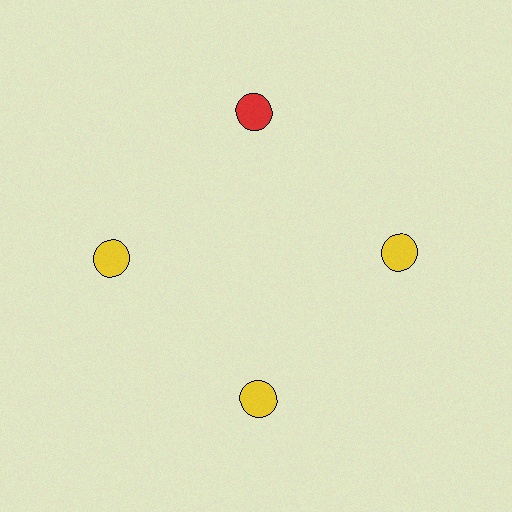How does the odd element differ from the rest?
It has a different color: red instead of yellow.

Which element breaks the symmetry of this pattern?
The red circle at roughly the 12 o'clock position breaks the symmetry. All other shapes are yellow circles.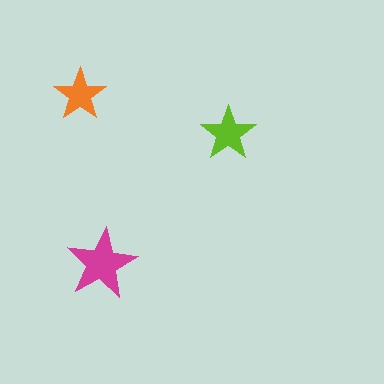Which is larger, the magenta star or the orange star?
The magenta one.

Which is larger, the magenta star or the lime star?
The magenta one.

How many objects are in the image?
There are 3 objects in the image.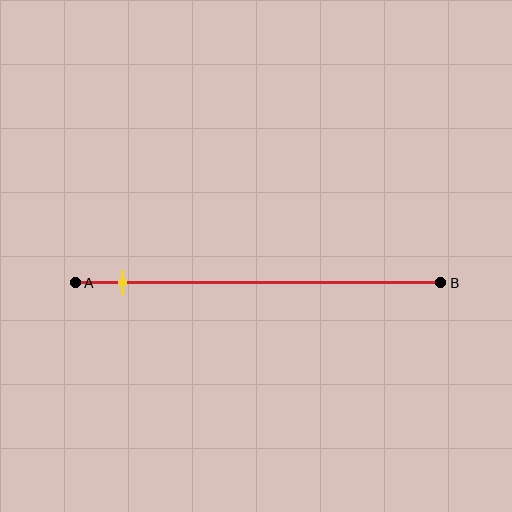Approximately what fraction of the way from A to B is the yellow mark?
The yellow mark is approximately 15% of the way from A to B.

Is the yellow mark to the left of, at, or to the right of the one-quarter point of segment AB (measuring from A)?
The yellow mark is to the left of the one-quarter point of segment AB.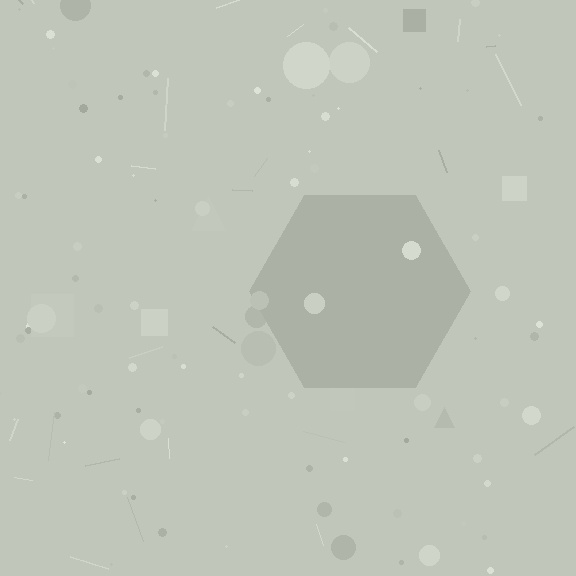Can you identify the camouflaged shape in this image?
The camouflaged shape is a hexagon.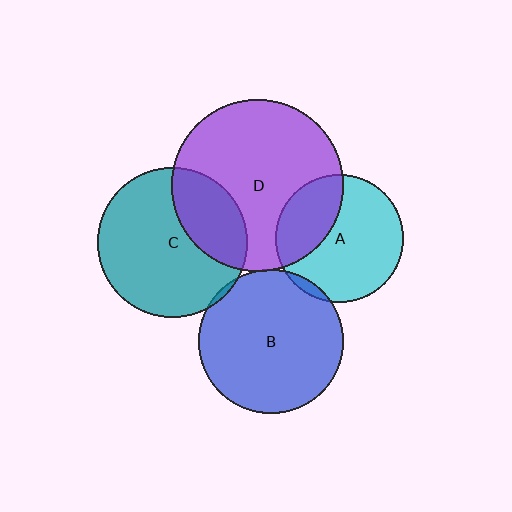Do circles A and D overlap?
Yes.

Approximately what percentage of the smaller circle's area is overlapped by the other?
Approximately 30%.